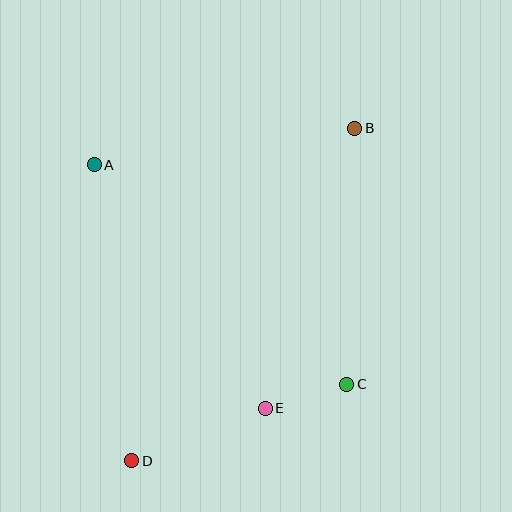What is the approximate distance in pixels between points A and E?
The distance between A and E is approximately 298 pixels.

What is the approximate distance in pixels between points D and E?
The distance between D and E is approximately 144 pixels.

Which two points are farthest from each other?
Points B and D are farthest from each other.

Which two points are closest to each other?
Points C and E are closest to each other.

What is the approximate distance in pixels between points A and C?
The distance between A and C is approximately 335 pixels.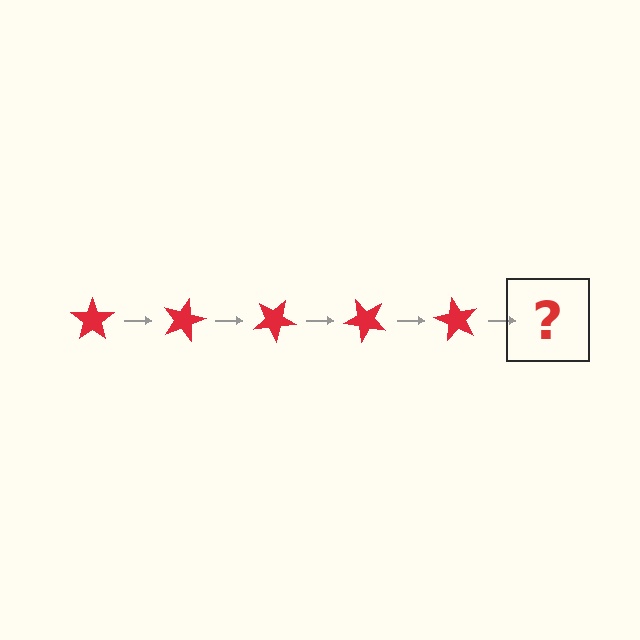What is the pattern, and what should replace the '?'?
The pattern is that the star rotates 15 degrees each step. The '?' should be a red star rotated 75 degrees.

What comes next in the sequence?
The next element should be a red star rotated 75 degrees.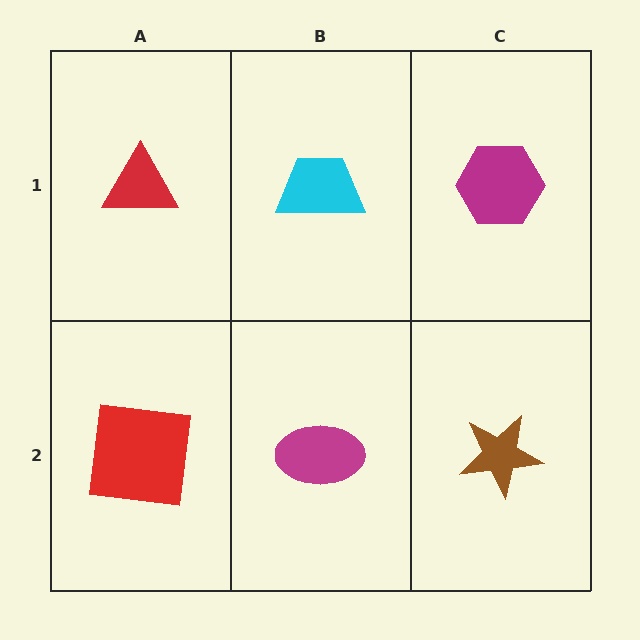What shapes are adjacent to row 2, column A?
A red triangle (row 1, column A), a magenta ellipse (row 2, column B).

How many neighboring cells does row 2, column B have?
3.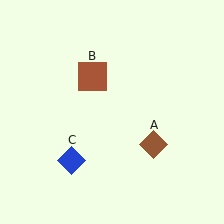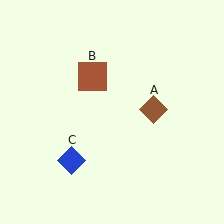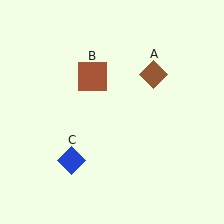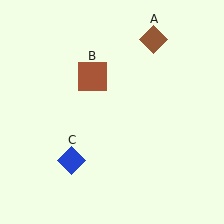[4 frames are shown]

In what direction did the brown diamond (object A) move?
The brown diamond (object A) moved up.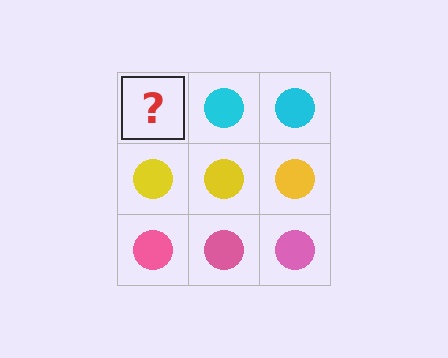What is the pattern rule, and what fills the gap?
The rule is that each row has a consistent color. The gap should be filled with a cyan circle.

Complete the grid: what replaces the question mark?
The question mark should be replaced with a cyan circle.